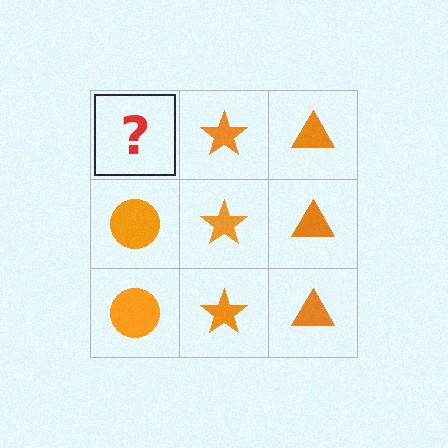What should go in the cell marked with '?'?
The missing cell should contain an orange circle.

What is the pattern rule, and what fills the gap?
The rule is that each column has a consistent shape. The gap should be filled with an orange circle.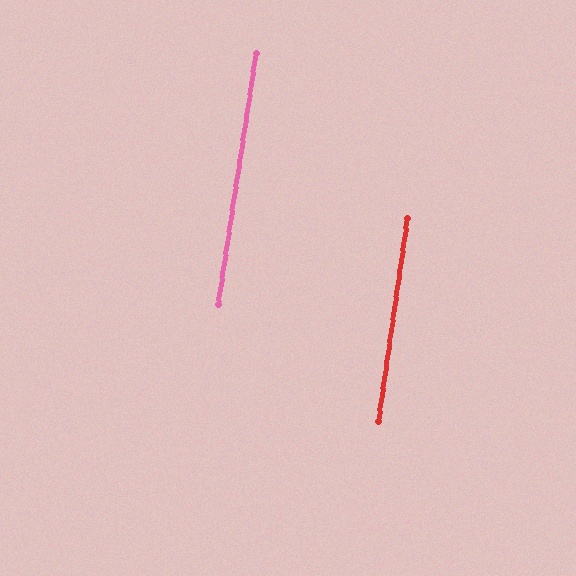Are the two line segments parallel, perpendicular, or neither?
Parallel — their directions differ by only 0.7°.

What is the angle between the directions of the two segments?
Approximately 1 degree.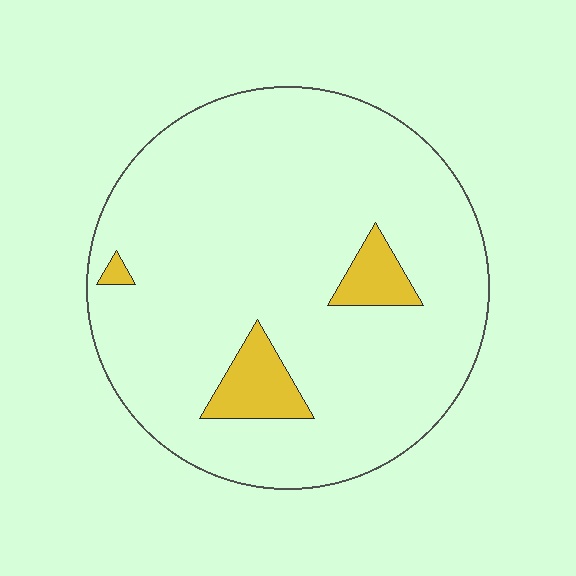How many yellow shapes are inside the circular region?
3.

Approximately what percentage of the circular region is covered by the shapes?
Approximately 10%.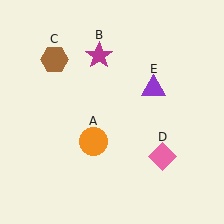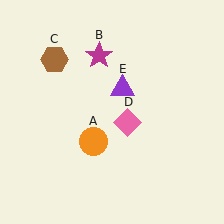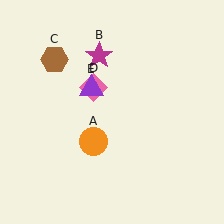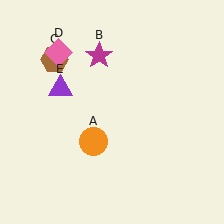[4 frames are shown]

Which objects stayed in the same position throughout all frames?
Orange circle (object A) and magenta star (object B) and brown hexagon (object C) remained stationary.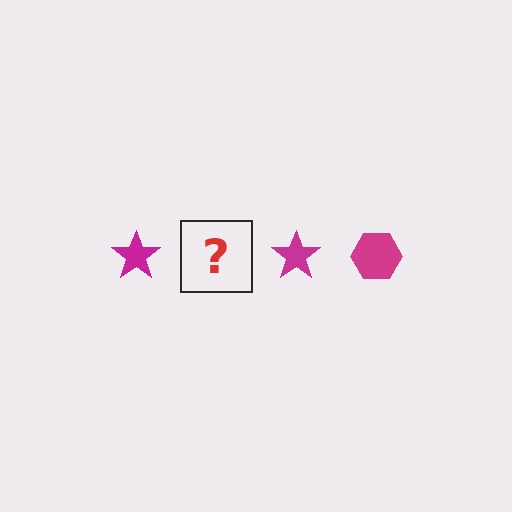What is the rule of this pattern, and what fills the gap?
The rule is that the pattern cycles through star, hexagon shapes in magenta. The gap should be filled with a magenta hexagon.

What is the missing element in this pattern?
The missing element is a magenta hexagon.